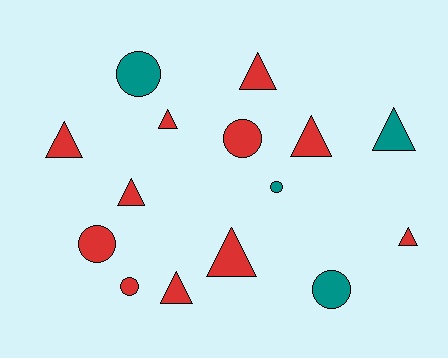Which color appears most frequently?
Red, with 11 objects.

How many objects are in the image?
There are 15 objects.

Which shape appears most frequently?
Triangle, with 9 objects.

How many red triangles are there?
There are 8 red triangles.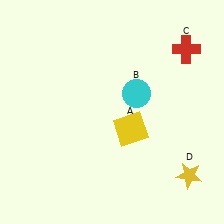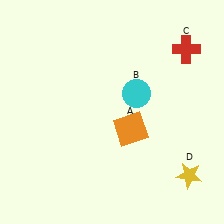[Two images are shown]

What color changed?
The square (A) changed from yellow in Image 1 to orange in Image 2.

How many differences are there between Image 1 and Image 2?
There is 1 difference between the two images.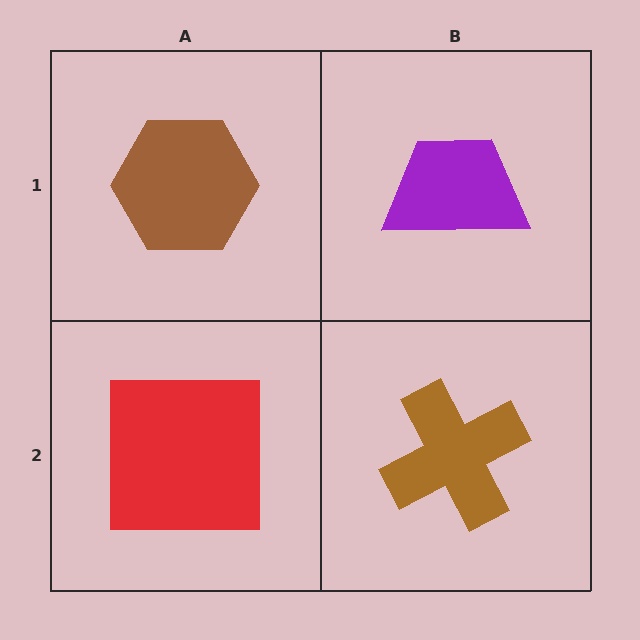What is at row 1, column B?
A purple trapezoid.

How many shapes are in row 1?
2 shapes.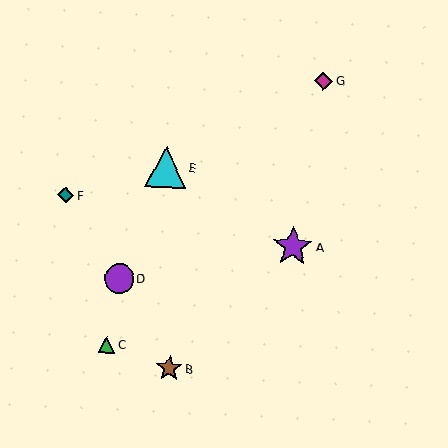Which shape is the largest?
The cyan triangle (labeled E) is the largest.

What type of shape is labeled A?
Shape A is a purple star.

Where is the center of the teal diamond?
The center of the teal diamond is at (66, 195).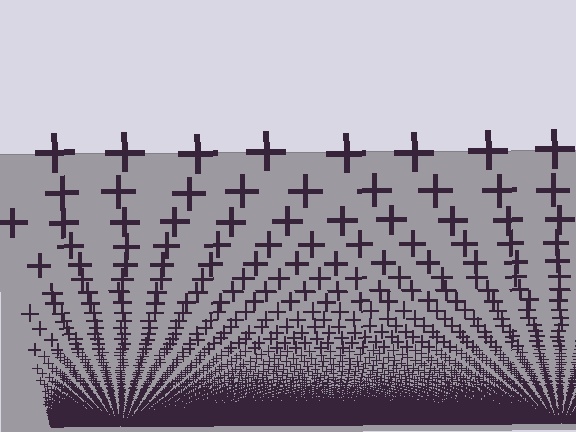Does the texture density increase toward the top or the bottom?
Density increases toward the bottom.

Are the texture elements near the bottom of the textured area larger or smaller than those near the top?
Smaller. The gradient is inverted — elements near the bottom are smaller and denser.